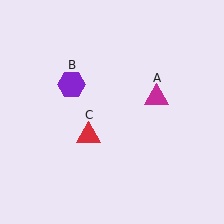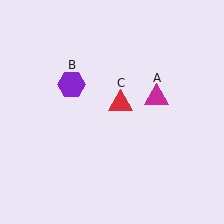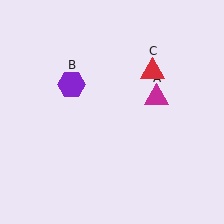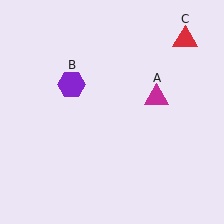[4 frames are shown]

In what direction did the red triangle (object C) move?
The red triangle (object C) moved up and to the right.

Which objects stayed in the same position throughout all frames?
Magenta triangle (object A) and purple hexagon (object B) remained stationary.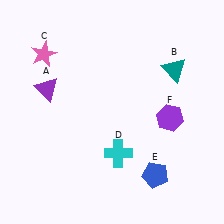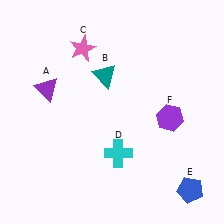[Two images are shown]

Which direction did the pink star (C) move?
The pink star (C) moved right.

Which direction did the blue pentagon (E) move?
The blue pentagon (E) moved right.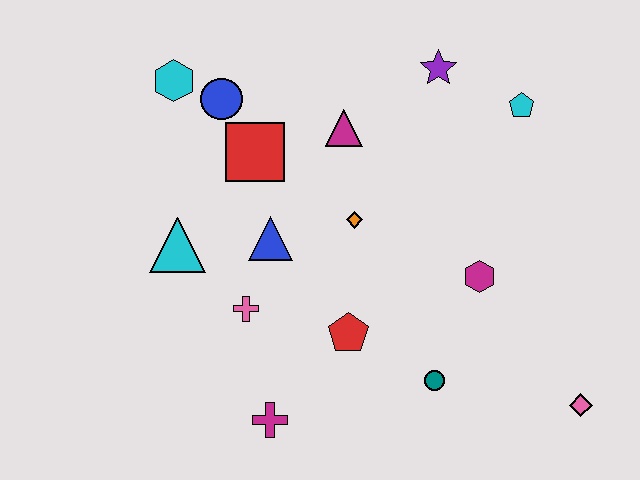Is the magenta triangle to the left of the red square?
No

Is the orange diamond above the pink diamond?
Yes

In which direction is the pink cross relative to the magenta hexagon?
The pink cross is to the left of the magenta hexagon.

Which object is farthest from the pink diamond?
The cyan hexagon is farthest from the pink diamond.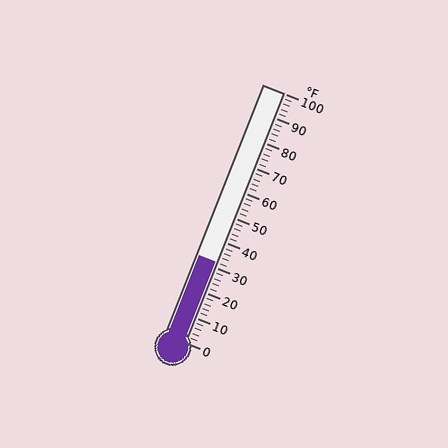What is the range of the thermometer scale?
The thermometer scale ranges from 0°F to 100°F.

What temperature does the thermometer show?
The thermometer shows approximately 32°F.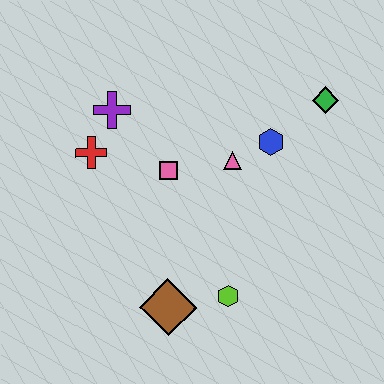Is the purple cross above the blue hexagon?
Yes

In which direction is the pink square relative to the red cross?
The pink square is to the right of the red cross.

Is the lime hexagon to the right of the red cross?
Yes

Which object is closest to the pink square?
The pink triangle is closest to the pink square.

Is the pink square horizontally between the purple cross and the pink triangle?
Yes